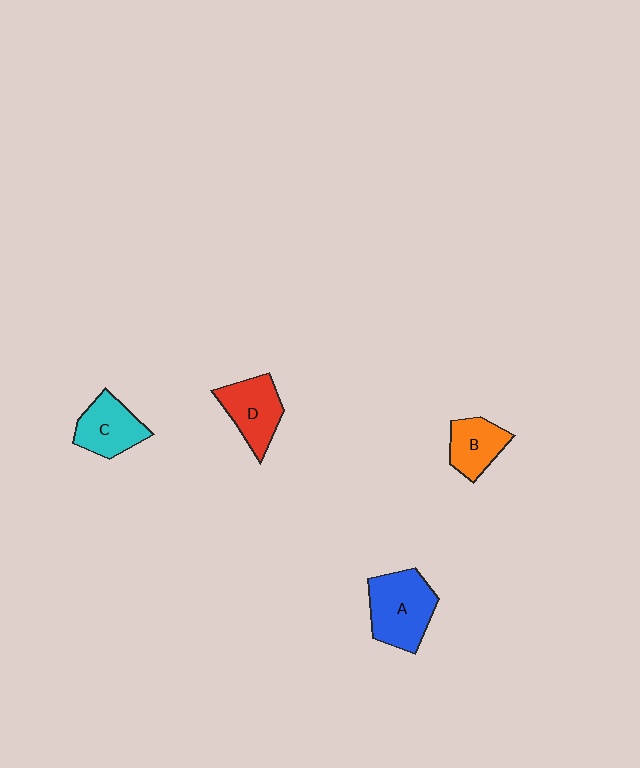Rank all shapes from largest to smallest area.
From largest to smallest: A (blue), D (red), C (cyan), B (orange).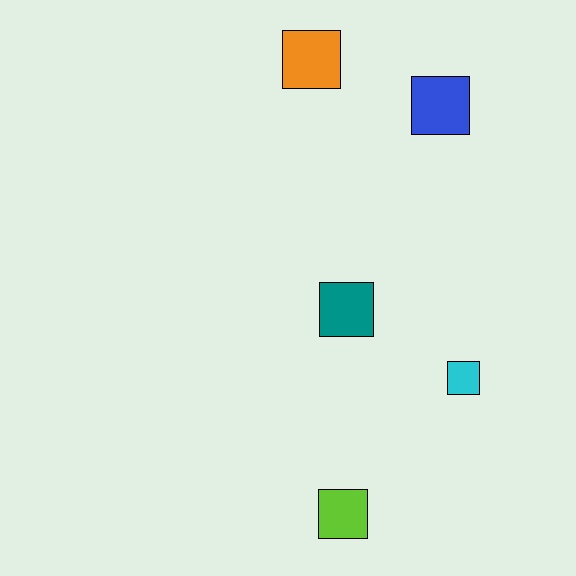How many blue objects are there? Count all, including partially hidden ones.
There is 1 blue object.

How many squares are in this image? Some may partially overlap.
There are 5 squares.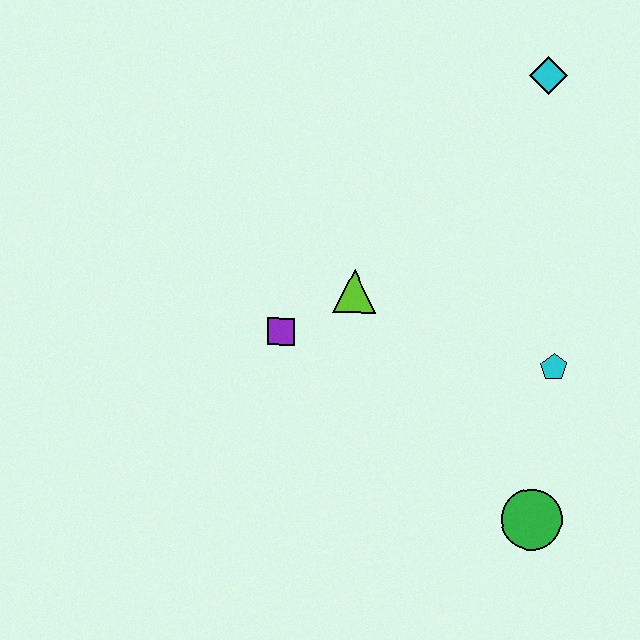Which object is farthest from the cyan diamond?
The green circle is farthest from the cyan diamond.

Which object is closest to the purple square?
The lime triangle is closest to the purple square.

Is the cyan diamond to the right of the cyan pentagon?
No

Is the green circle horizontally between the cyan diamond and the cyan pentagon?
No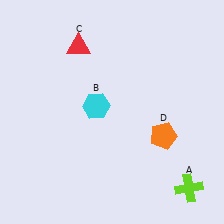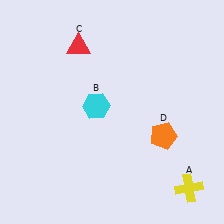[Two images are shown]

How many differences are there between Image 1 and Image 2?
There is 1 difference between the two images.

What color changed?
The cross (A) changed from lime in Image 1 to yellow in Image 2.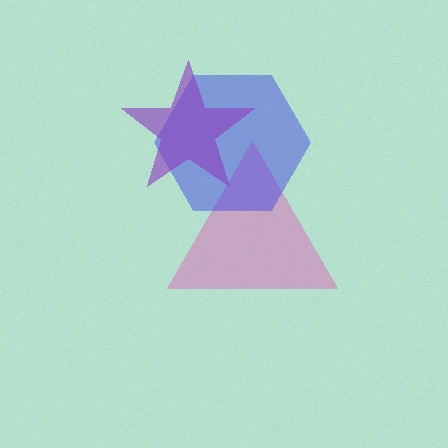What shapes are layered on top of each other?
The layered shapes are: a pink triangle, a blue hexagon, a purple star.